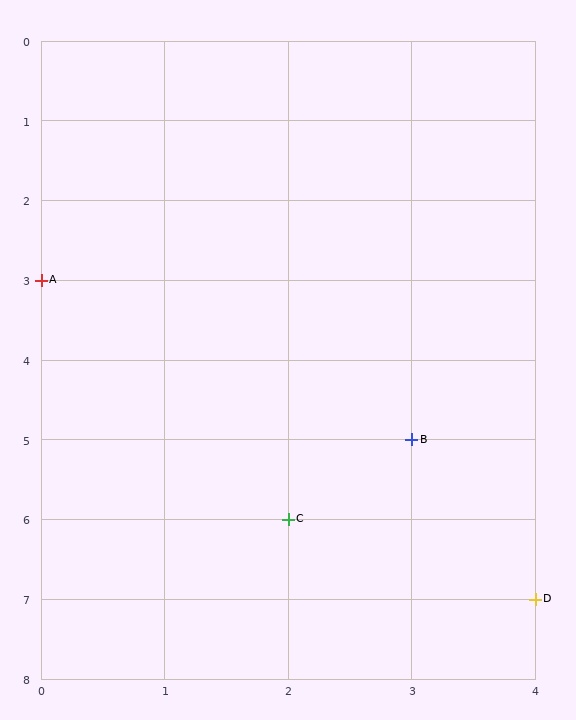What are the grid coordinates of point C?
Point C is at grid coordinates (2, 6).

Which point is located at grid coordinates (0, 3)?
Point A is at (0, 3).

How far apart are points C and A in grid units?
Points C and A are 2 columns and 3 rows apart (about 3.6 grid units diagonally).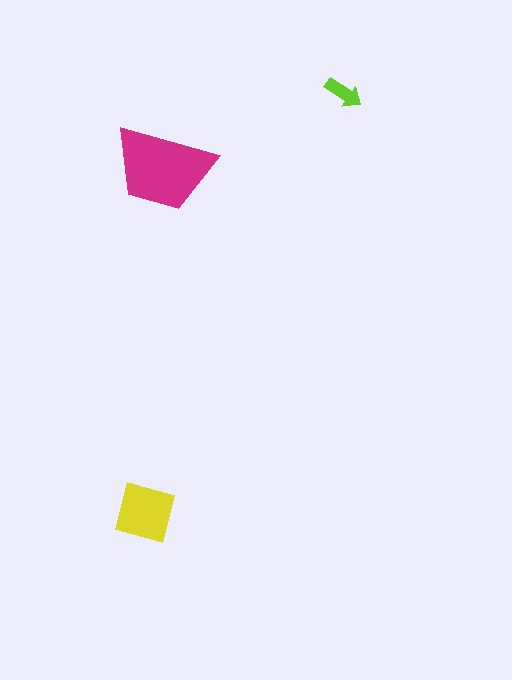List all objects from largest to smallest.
The magenta trapezoid, the yellow square, the lime arrow.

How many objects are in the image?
There are 3 objects in the image.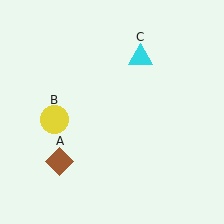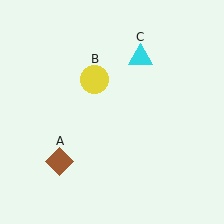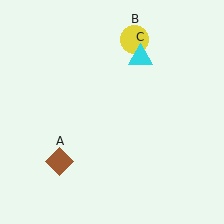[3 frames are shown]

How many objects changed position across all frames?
1 object changed position: yellow circle (object B).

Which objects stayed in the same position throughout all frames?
Brown diamond (object A) and cyan triangle (object C) remained stationary.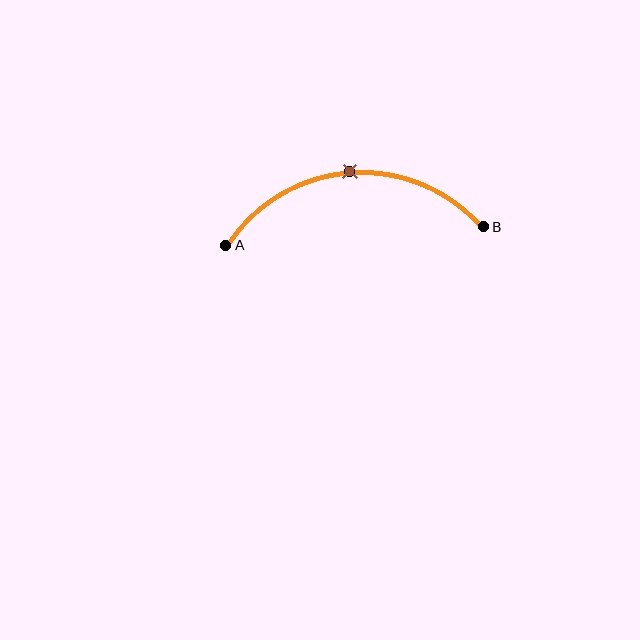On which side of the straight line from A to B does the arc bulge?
The arc bulges above the straight line connecting A and B.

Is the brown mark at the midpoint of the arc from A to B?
Yes. The brown mark lies on the arc at equal arc-length from both A and B — it is the arc midpoint.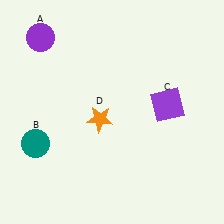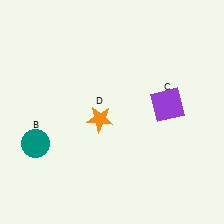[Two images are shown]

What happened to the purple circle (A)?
The purple circle (A) was removed in Image 2. It was in the top-left area of Image 1.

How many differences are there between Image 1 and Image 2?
There is 1 difference between the two images.